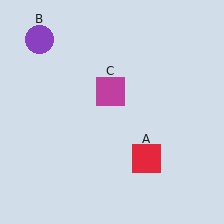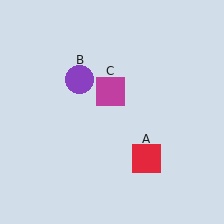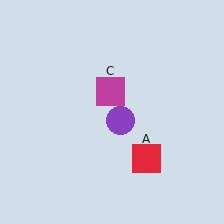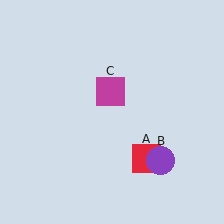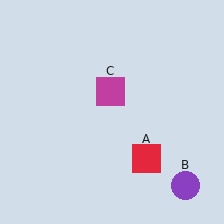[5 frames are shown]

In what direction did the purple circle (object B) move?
The purple circle (object B) moved down and to the right.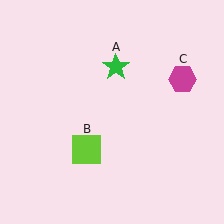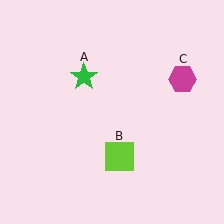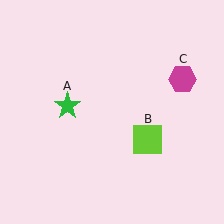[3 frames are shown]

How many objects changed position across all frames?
2 objects changed position: green star (object A), lime square (object B).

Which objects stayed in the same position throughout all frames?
Magenta hexagon (object C) remained stationary.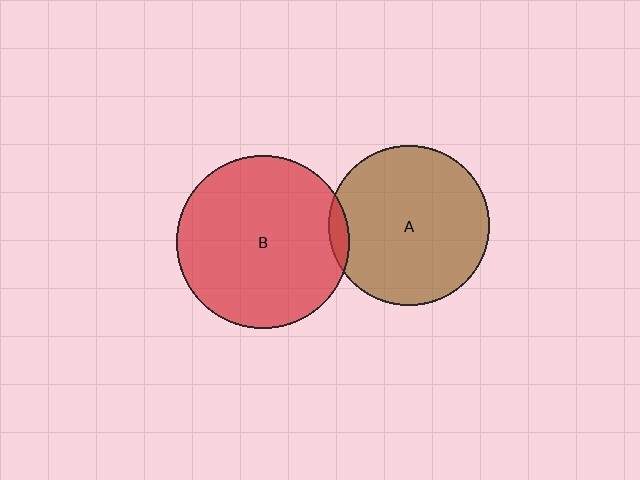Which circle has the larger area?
Circle B (red).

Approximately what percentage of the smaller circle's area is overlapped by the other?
Approximately 5%.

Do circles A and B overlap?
Yes.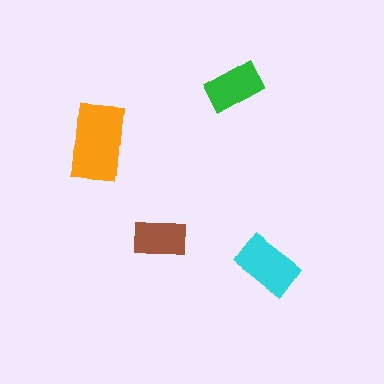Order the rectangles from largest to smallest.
the orange one, the cyan one, the green one, the brown one.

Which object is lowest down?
The cyan rectangle is bottommost.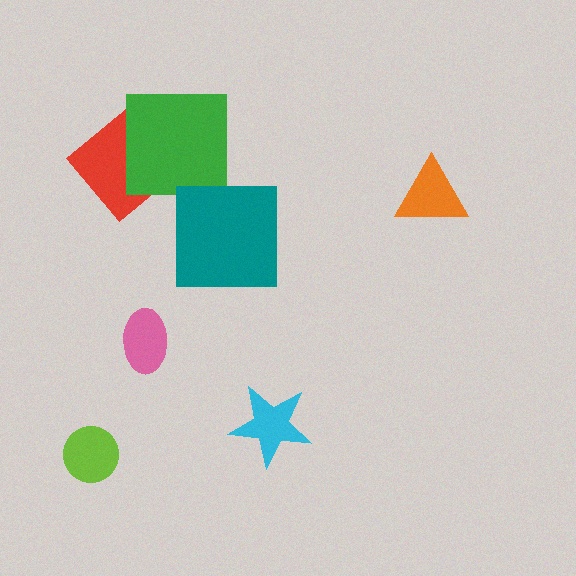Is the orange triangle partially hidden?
No, no other shape covers it.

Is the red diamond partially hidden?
Yes, it is partially covered by another shape.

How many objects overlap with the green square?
1 object overlaps with the green square.